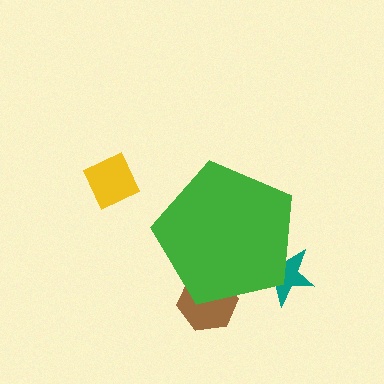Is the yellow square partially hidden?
No, the yellow square is fully visible.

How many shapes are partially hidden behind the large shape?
2 shapes are partially hidden.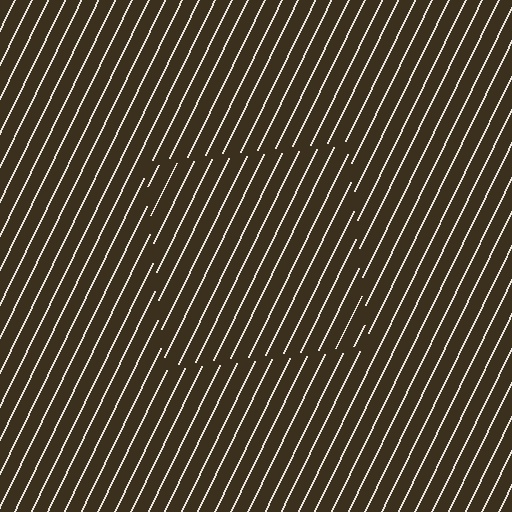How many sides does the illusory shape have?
4 sides — the line-ends trace a square.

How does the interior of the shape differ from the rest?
The interior of the shape contains the same grating, shifted by half a period — the contour is defined by the phase discontinuity where line-ends from the inner and outer gratings abut.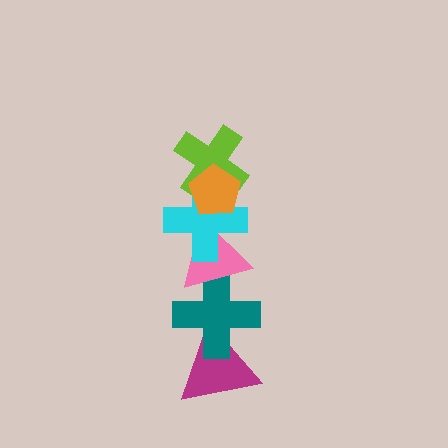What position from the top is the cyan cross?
The cyan cross is 3rd from the top.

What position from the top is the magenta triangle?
The magenta triangle is 6th from the top.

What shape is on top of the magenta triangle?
The teal cross is on top of the magenta triangle.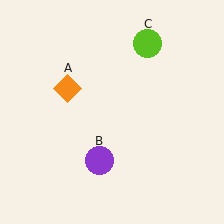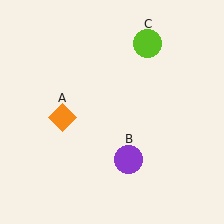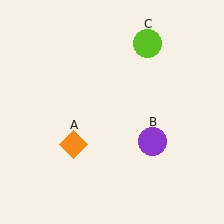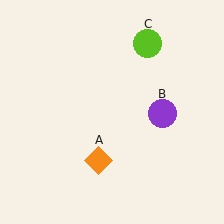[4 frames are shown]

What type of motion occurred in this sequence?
The orange diamond (object A), purple circle (object B) rotated counterclockwise around the center of the scene.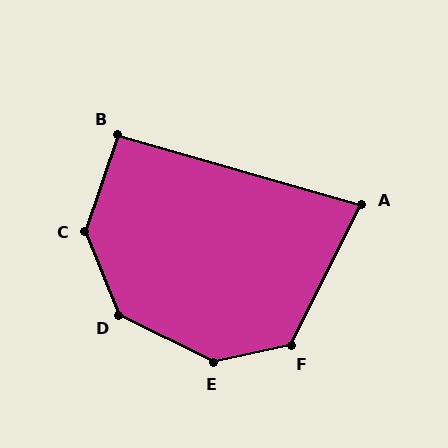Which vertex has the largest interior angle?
E, at approximately 141 degrees.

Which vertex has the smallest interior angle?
A, at approximately 80 degrees.